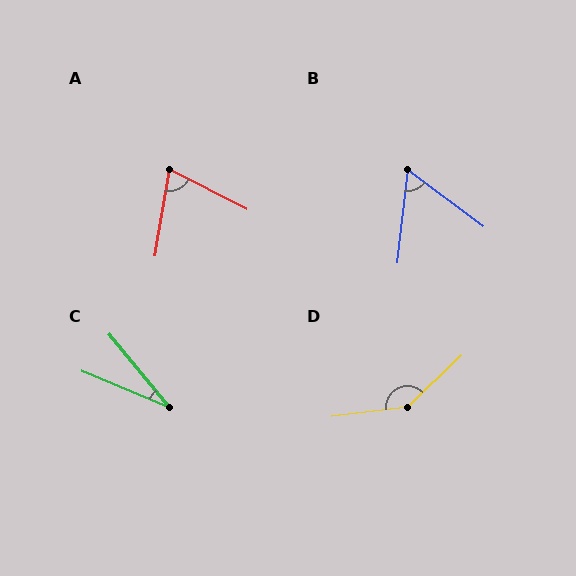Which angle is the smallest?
C, at approximately 28 degrees.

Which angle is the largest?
D, at approximately 143 degrees.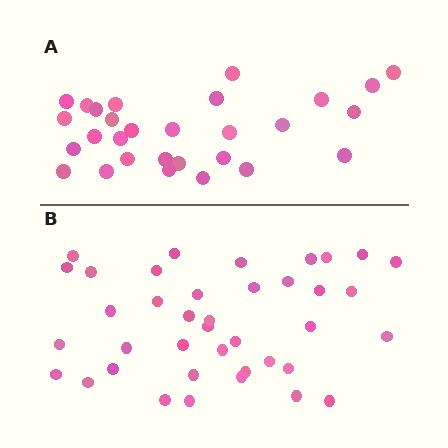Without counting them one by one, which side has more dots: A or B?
Region B (the bottom region) has more dots.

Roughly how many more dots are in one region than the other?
Region B has roughly 10 or so more dots than region A.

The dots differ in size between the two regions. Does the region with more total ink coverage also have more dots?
No. Region A has more total ink coverage because its dots are larger, but region B actually contains more individual dots. Total area can be misleading — the number of items is what matters here.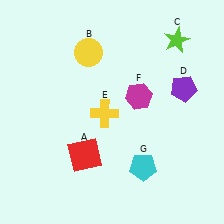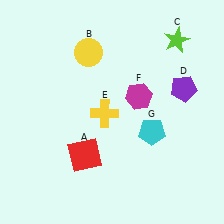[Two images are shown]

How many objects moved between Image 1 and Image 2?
1 object moved between the two images.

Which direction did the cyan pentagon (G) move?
The cyan pentagon (G) moved up.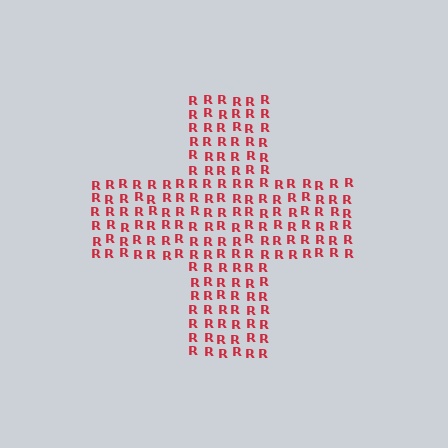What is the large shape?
The large shape is a cross.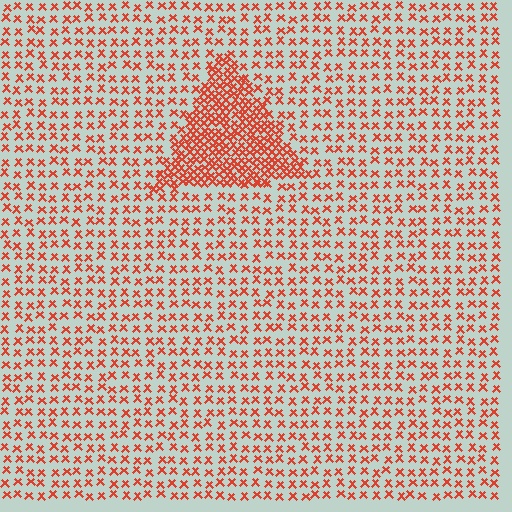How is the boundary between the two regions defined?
The boundary is defined by a change in element density (approximately 2.6x ratio). All elements are the same color, size, and shape.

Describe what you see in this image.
The image contains small red elements arranged at two different densities. A triangle-shaped region is visible where the elements are more densely packed than the surrounding area.